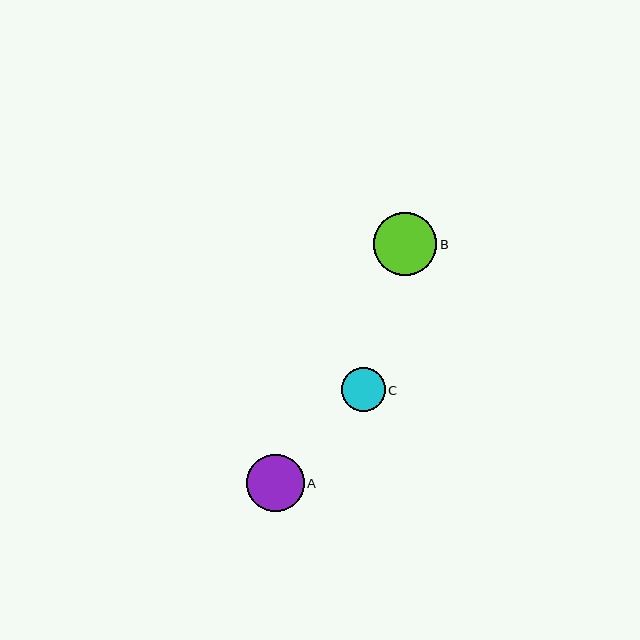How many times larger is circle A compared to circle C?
Circle A is approximately 1.3 times the size of circle C.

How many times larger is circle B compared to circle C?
Circle B is approximately 1.4 times the size of circle C.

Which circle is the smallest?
Circle C is the smallest with a size of approximately 44 pixels.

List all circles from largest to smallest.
From largest to smallest: B, A, C.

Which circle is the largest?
Circle B is the largest with a size of approximately 63 pixels.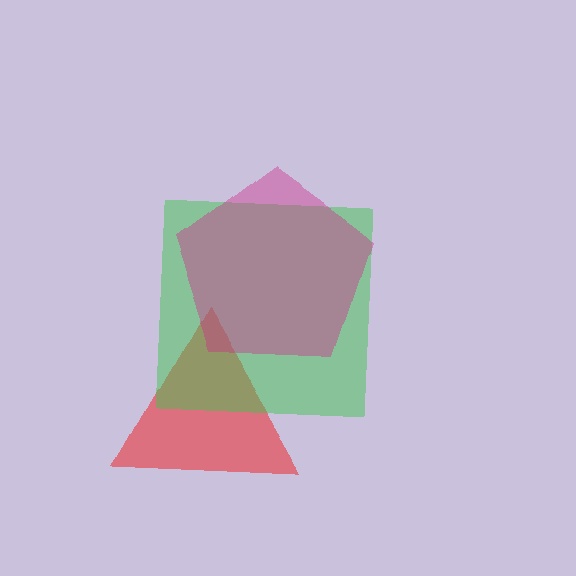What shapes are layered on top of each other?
The layered shapes are: a red triangle, a green square, a magenta pentagon.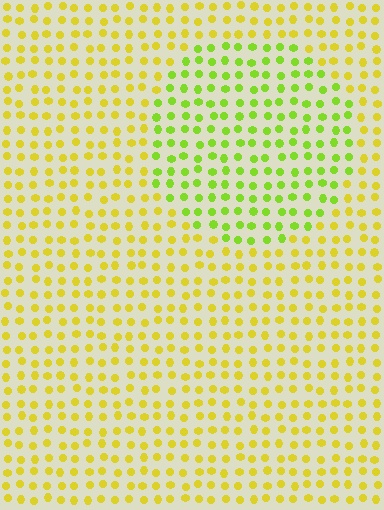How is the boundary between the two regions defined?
The boundary is defined purely by a slight shift in hue (about 35 degrees). Spacing, size, and orientation are identical on both sides.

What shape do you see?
I see a circle.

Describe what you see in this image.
The image is filled with small yellow elements in a uniform arrangement. A circle-shaped region is visible where the elements are tinted to a slightly different hue, forming a subtle color boundary.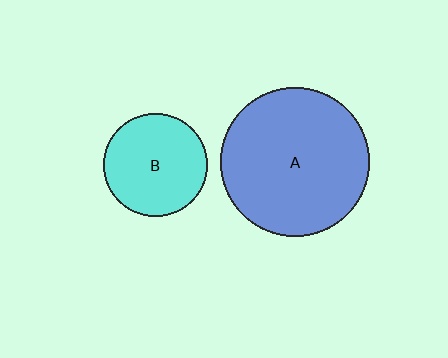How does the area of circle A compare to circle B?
Approximately 2.1 times.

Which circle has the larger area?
Circle A (blue).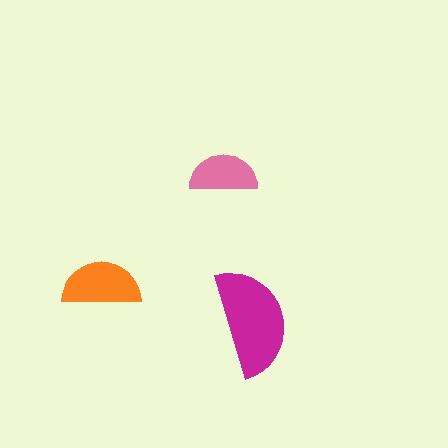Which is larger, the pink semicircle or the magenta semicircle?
The magenta one.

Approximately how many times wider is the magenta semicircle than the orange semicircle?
About 1.5 times wider.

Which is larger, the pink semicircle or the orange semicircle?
The orange one.